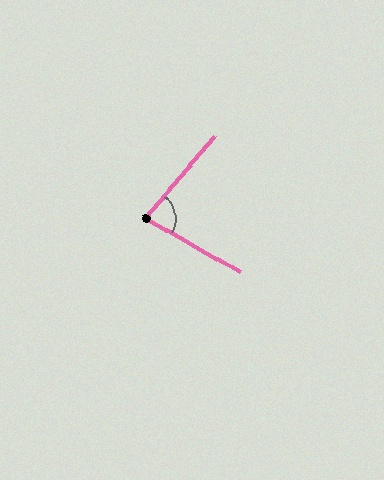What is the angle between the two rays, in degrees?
Approximately 80 degrees.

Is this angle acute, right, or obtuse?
It is acute.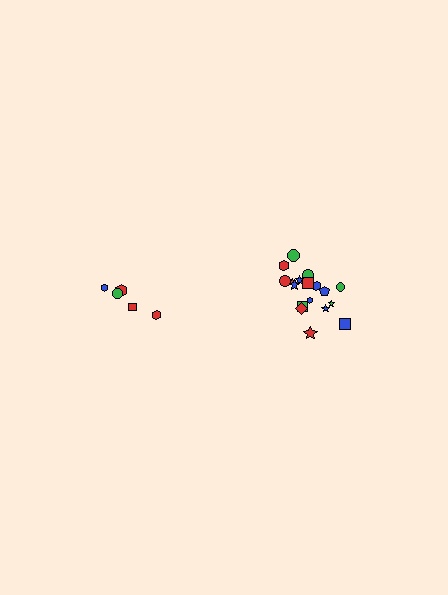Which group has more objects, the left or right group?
The right group.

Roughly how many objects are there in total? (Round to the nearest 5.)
Roughly 25 objects in total.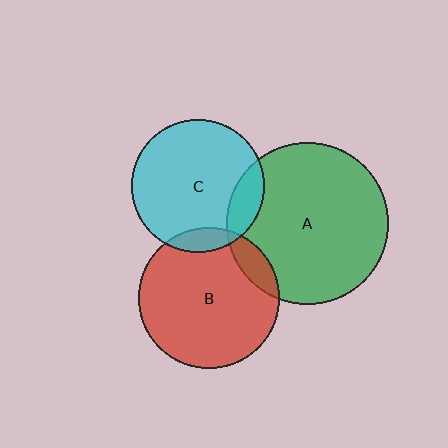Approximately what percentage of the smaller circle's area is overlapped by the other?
Approximately 15%.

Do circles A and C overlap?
Yes.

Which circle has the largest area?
Circle A (green).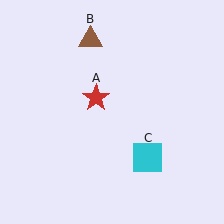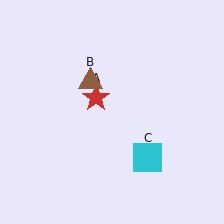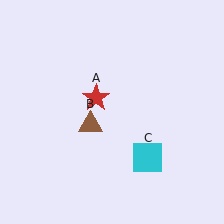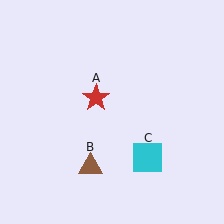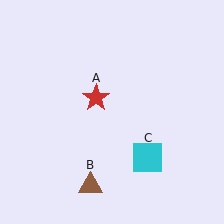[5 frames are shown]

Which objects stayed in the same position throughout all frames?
Red star (object A) and cyan square (object C) remained stationary.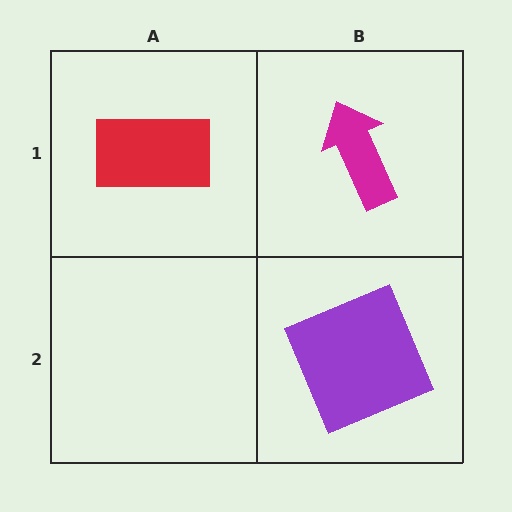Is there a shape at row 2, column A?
No, that cell is empty.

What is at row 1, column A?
A red rectangle.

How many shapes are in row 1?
2 shapes.